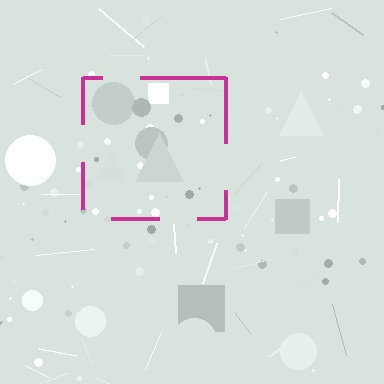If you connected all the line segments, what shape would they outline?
They would outline a square.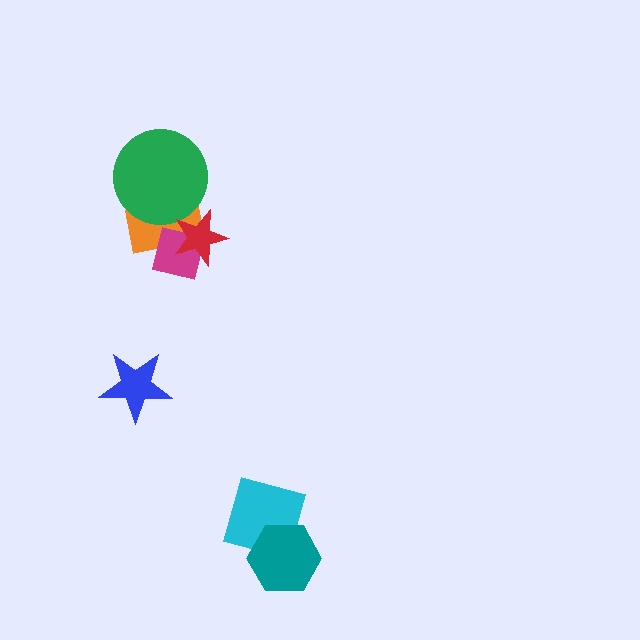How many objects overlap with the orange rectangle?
3 objects overlap with the orange rectangle.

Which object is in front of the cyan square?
The teal hexagon is in front of the cyan square.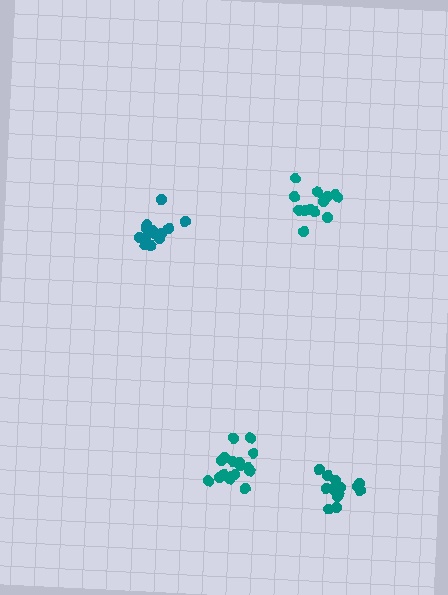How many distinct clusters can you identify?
There are 4 distinct clusters.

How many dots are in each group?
Group 1: 13 dots, Group 2: 13 dots, Group 3: 16 dots, Group 4: 13 dots (55 total).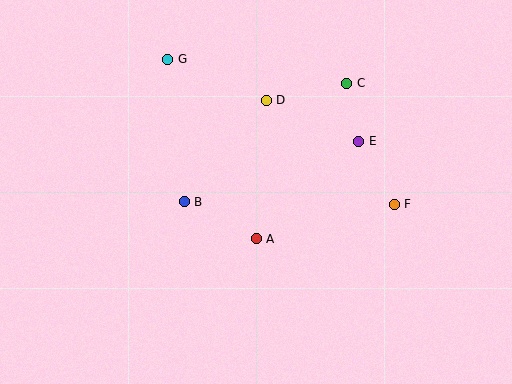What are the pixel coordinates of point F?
Point F is at (394, 204).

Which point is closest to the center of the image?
Point A at (256, 239) is closest to the center.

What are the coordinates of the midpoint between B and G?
The midpoint between B and G is at (176, 130).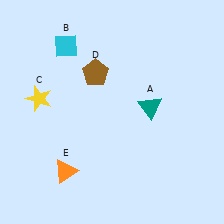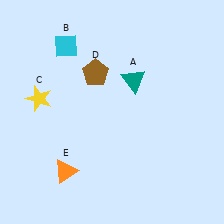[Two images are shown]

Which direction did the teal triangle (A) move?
The teal triangle (A) moved up.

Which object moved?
The teal triangle (A) moved up.